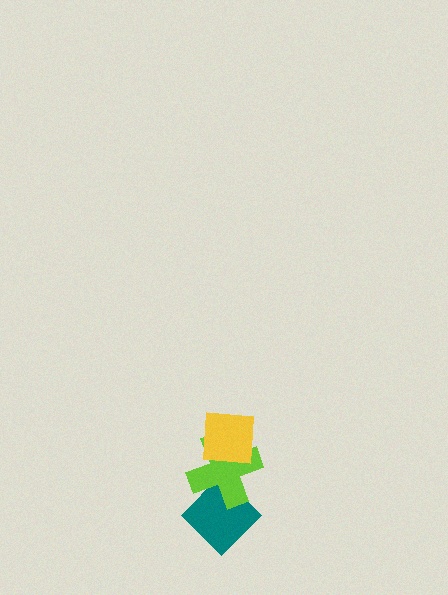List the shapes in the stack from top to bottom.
From top to bottom: the yellow square, the lime cross, the teal diamond.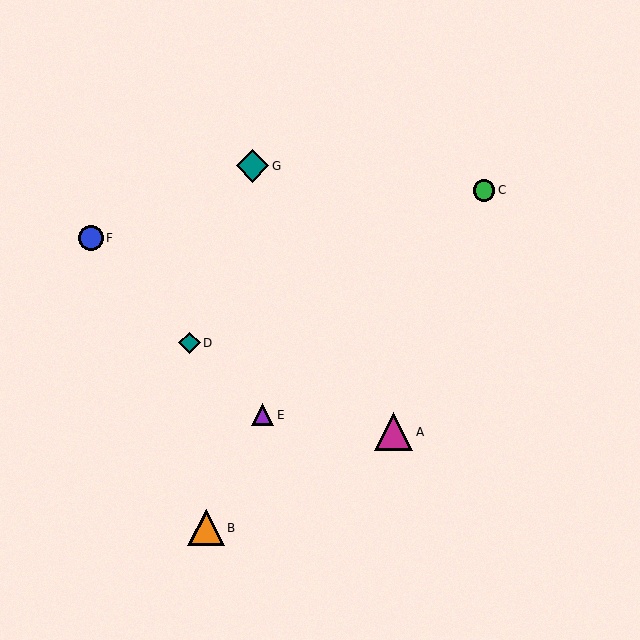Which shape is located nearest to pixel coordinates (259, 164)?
The teal diamond (labeled G) at (252, 166) is nearest to that location.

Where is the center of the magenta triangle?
The center of the magenta triangle is at (394, 432).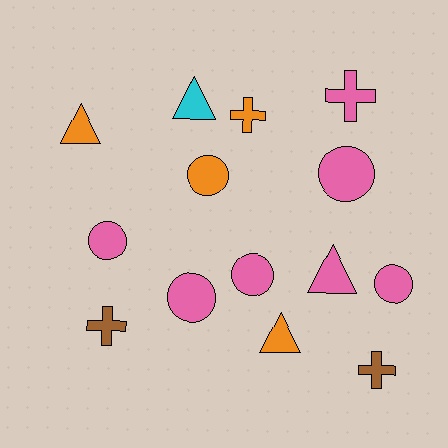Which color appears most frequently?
Pink, with 7 objects.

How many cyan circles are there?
There are no cyan circles.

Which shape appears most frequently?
Circle, with 6 objects.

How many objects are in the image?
There are 14 objects.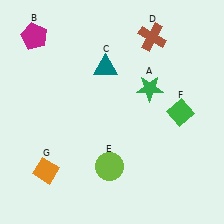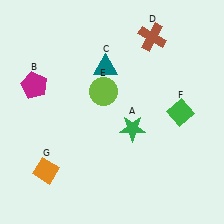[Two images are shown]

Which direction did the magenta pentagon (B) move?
The magenta pentagon (B) moved down.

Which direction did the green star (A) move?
The green star (A) moved down.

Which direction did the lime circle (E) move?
The lime circle (E) moved up.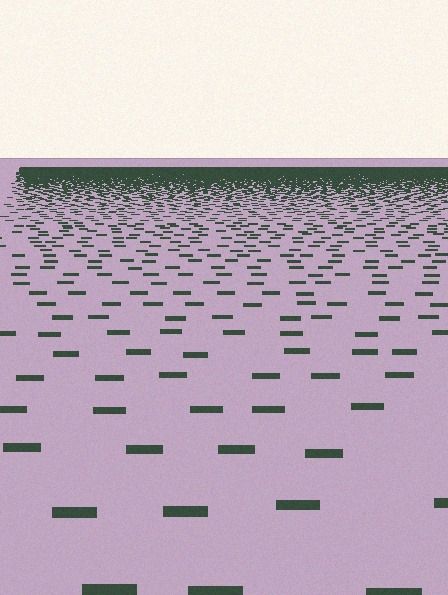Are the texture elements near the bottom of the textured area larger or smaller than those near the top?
Larger. Near the bottom, elements are closer to the viewer and appear at a bigger on-screen size.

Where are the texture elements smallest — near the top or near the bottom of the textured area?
Near the top.